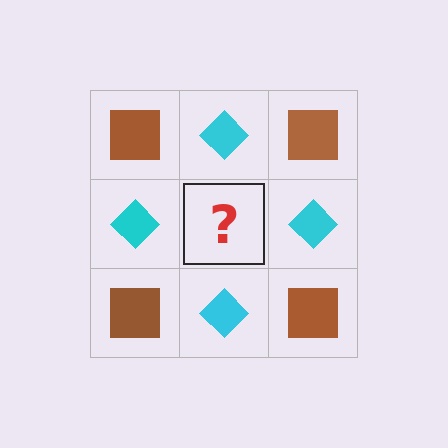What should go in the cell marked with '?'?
The missing cell should contain a brown square.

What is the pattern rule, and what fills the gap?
The rule is that it alternates brown square and cyan diamond in a checkerboard pattern. The gap should be filled with a brown square.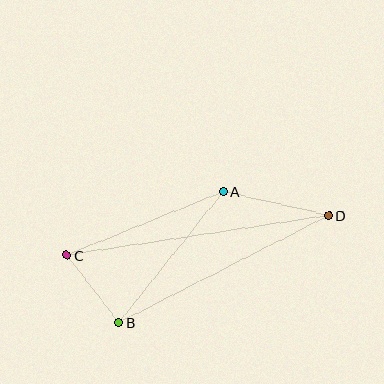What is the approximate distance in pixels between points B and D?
The distance between B and D is approximately 235 pixels.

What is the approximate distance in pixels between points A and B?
The distance between A and B is approximately 167 pixels.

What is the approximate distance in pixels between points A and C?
The distance between A and C is approximately 169 pixels.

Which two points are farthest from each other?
Points C and D are farthest from each other.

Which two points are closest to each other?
Points B and C are closest to each other.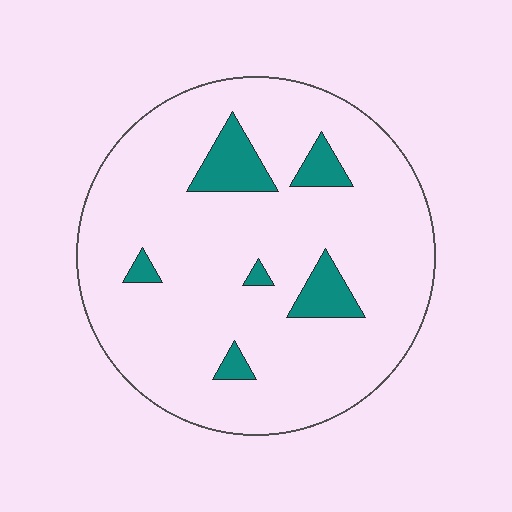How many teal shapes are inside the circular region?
6.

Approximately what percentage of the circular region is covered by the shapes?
Approximately 10%.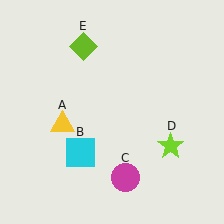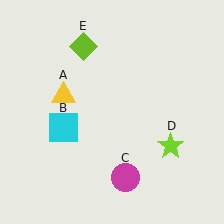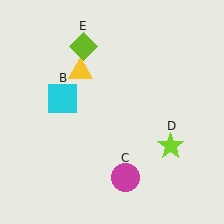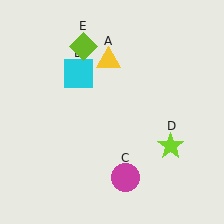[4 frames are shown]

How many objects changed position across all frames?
2 objects changed position: yellow triangle (object A), cyan square (object B).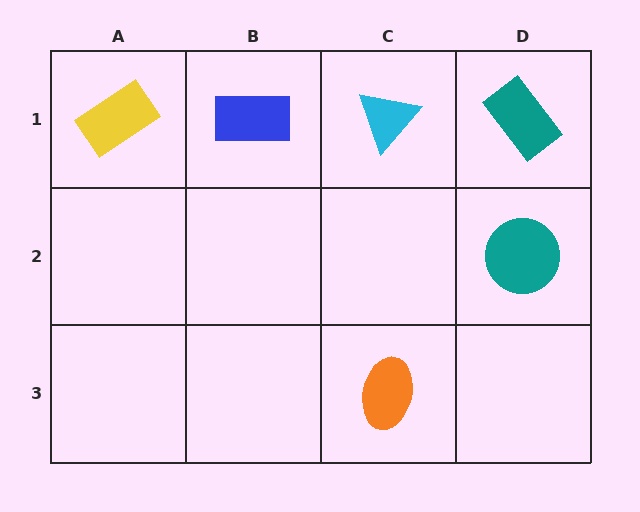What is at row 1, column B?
A blue rectangle.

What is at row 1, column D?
A teal rectangle.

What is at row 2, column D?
A teal circle.